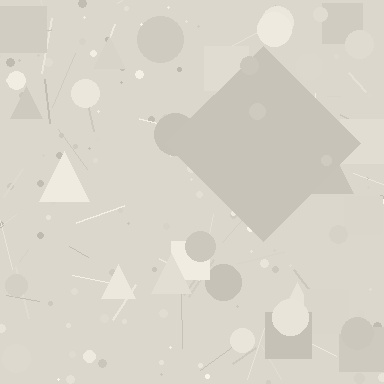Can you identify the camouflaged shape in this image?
The camouflaged shape is a diamond.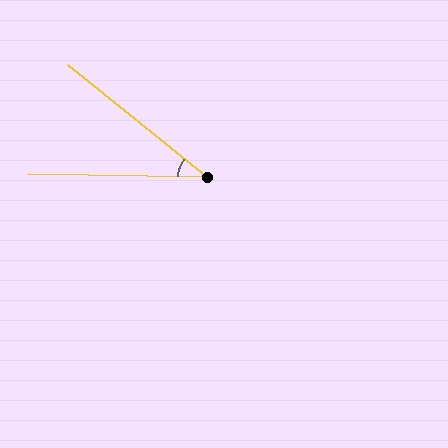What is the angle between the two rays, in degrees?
Approximately 38 degrees.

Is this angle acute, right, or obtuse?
It is acute.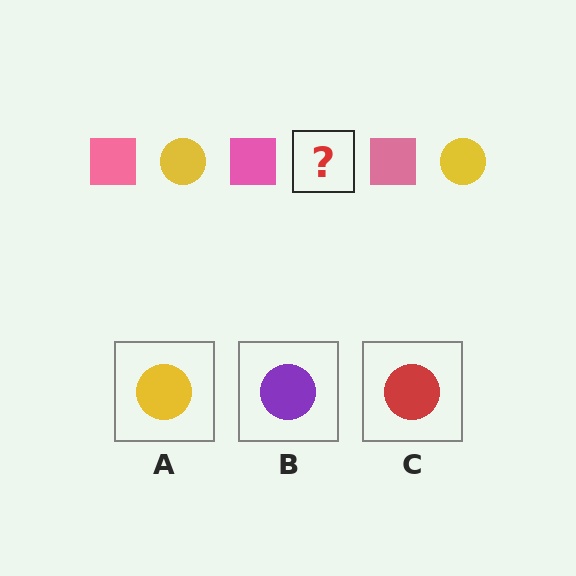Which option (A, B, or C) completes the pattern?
A.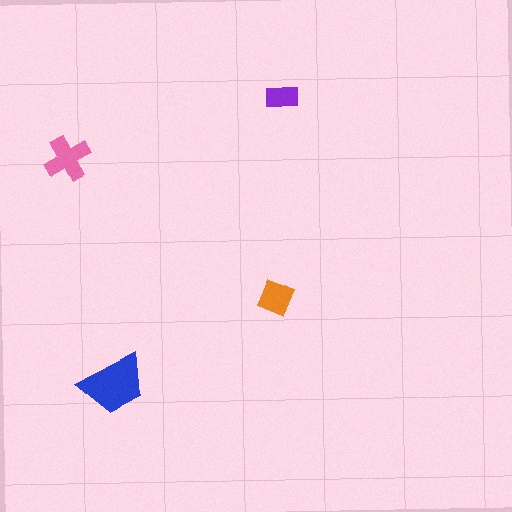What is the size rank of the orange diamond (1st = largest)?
3rd.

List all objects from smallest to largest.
The purple rectangle, the orange diamond, the pink cross, the blue trapezoid.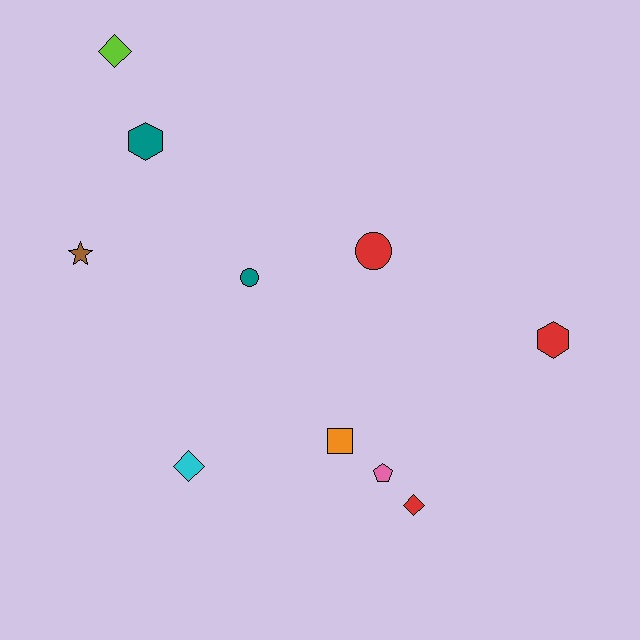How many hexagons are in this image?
There are 2 hexagons.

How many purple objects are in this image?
There are no purple objects.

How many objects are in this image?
There are 10 objects.